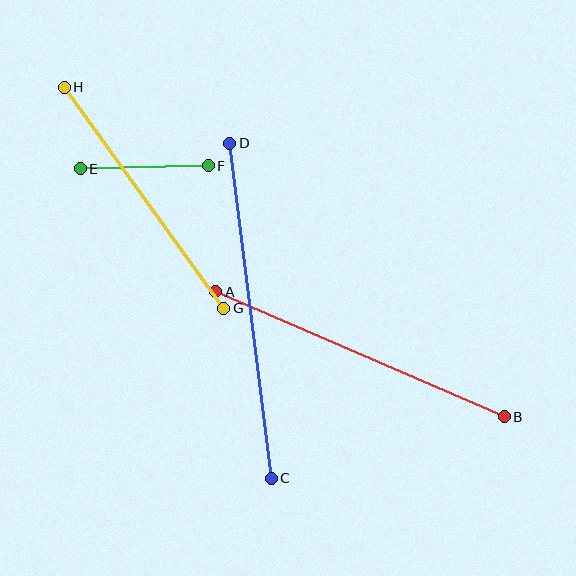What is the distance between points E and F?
The distance is approximately 128 pixels.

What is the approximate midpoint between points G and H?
The midpoint is at approximately (144, 198) pixels.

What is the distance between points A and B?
The distance is approximately 314 pixels.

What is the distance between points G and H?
The distance is approximately 272 pixels.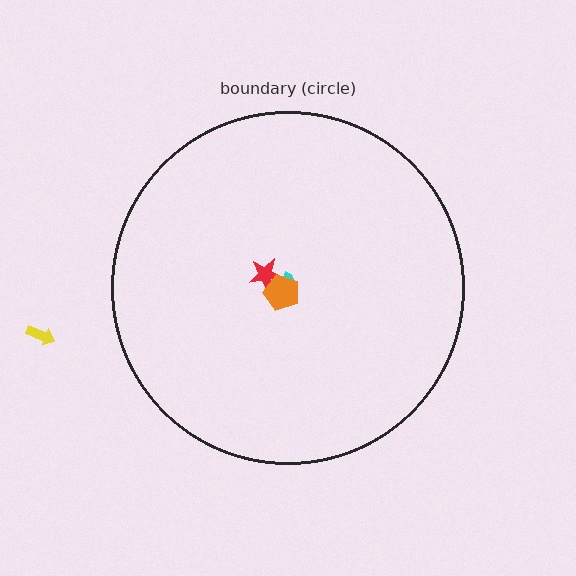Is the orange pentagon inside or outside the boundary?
Inside.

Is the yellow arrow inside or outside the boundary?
Outside.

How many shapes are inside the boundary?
3 inside, 1 outside.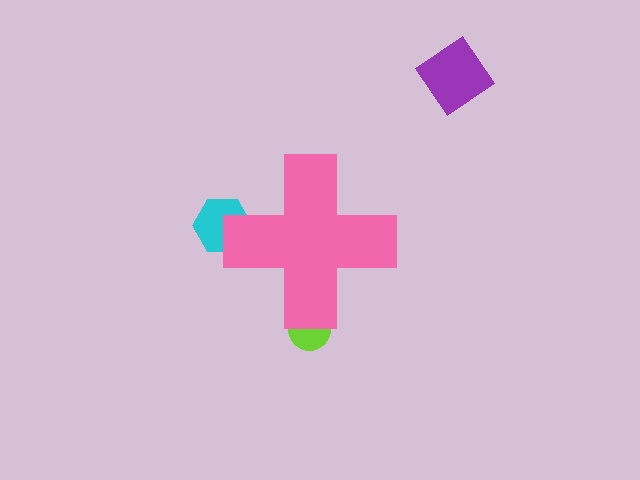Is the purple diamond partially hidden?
No, the purple diamond is fully visible.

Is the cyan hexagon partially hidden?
Yes, the cyan hexagon is partially hidden behind the pink cross.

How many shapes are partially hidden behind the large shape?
2 shapes are partially hidden.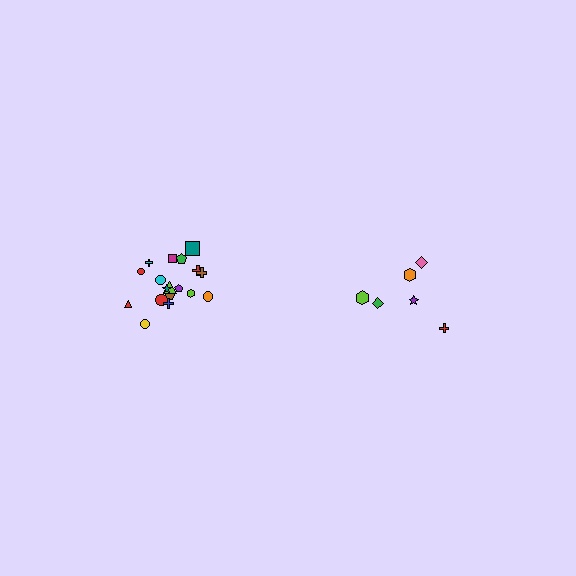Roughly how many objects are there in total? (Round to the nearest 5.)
Roughly 25 objects in total.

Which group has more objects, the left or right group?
The left group.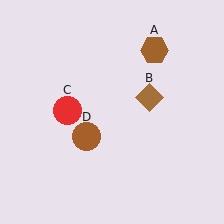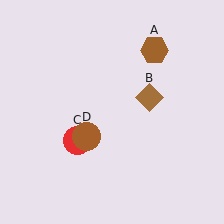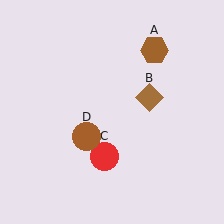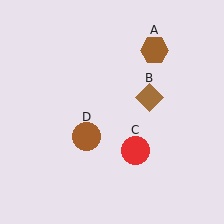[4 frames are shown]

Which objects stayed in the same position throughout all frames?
Brown hexagon (object A) and brown diamond (object B) and brown circle (object D) remained stationary.